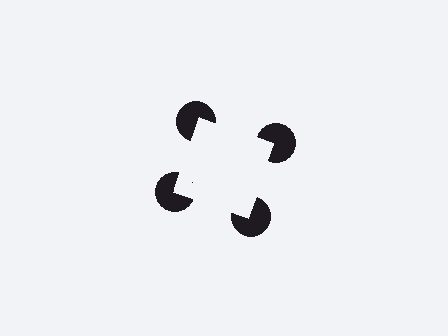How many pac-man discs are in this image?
There are 4 — one at each vertex of the illusory square.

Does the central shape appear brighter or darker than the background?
It typically appears slightly brighter than the background, even though no actual brightness change is drawn.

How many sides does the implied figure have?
4 sides.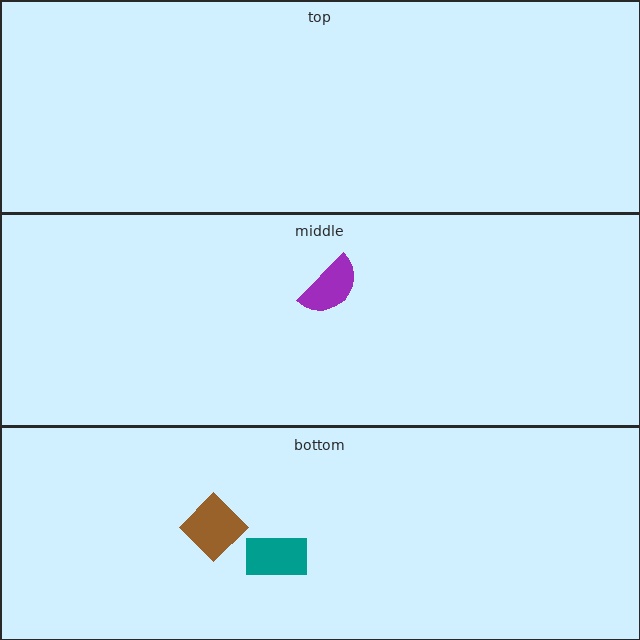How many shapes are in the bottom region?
2.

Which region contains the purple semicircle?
The middle region.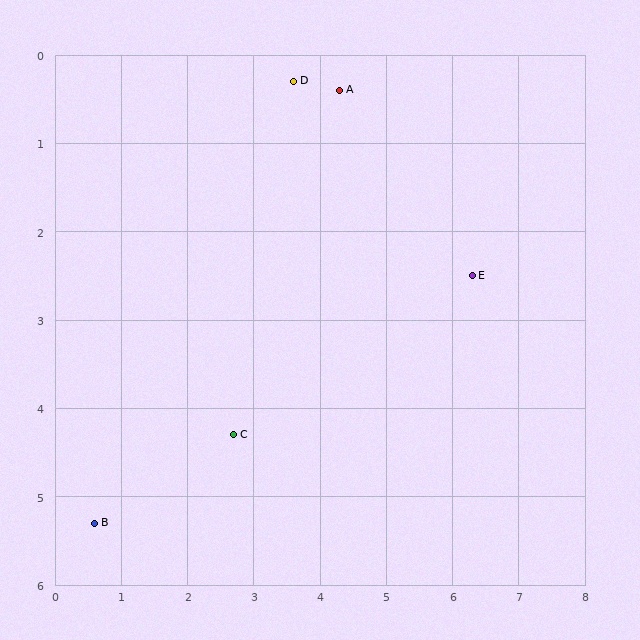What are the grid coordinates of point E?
Point E is at approximately (6.3, 2.5).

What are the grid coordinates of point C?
Point C is at approximately (2.7, 4.3).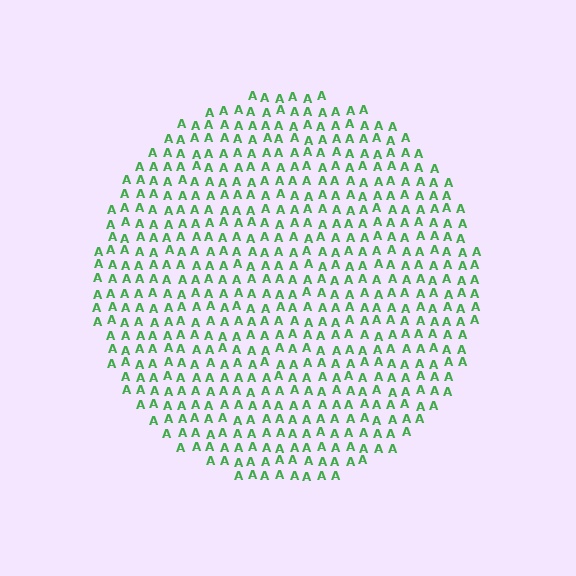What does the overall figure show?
The overall figure shows a circle.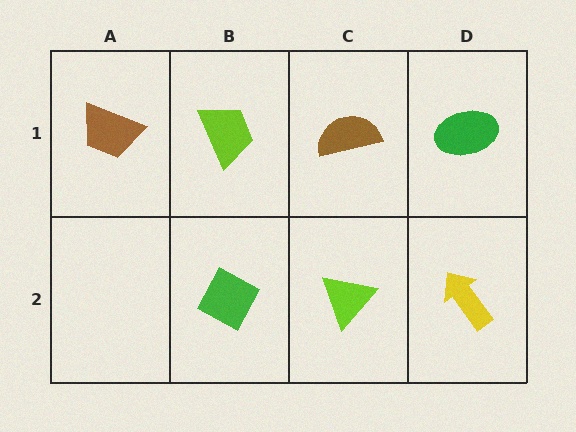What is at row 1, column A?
A brown trapezoid.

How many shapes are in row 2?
3 shapes.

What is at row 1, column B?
A lime trapezoid.